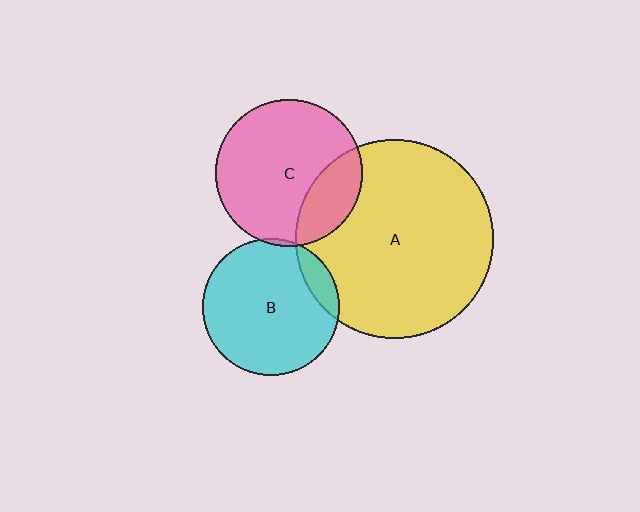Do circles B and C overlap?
Yes.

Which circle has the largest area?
Circle A (yellow).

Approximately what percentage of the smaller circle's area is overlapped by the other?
Approximately 5%.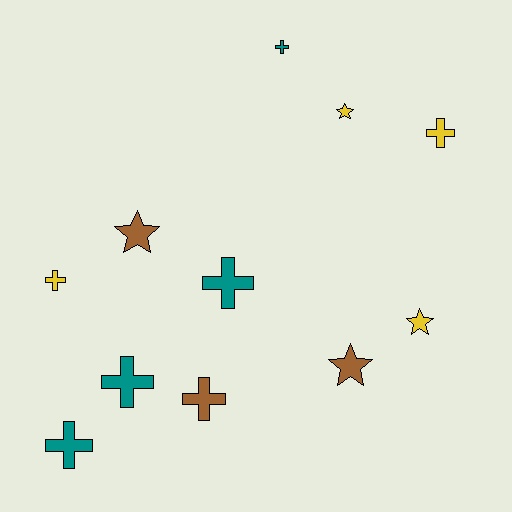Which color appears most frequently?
Teal, with 4 objects.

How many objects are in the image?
There are 11 objects.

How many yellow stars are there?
There are 2 yellow stars.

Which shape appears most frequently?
Cross, with 7 objects.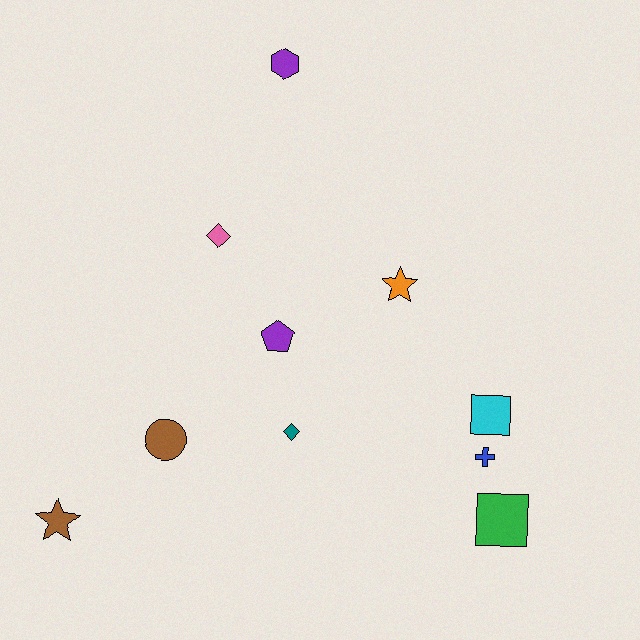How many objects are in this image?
There are 10 objects.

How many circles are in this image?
There is 1 circle.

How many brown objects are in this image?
There are 2 brown objects.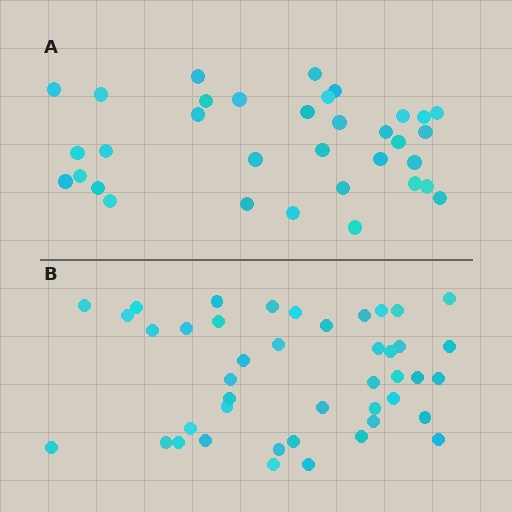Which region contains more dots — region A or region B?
Region B (the bottom region) has more dots.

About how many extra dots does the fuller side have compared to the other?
Region B has roughly 8 or so more dots than region A.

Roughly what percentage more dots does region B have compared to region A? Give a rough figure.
About 25% more.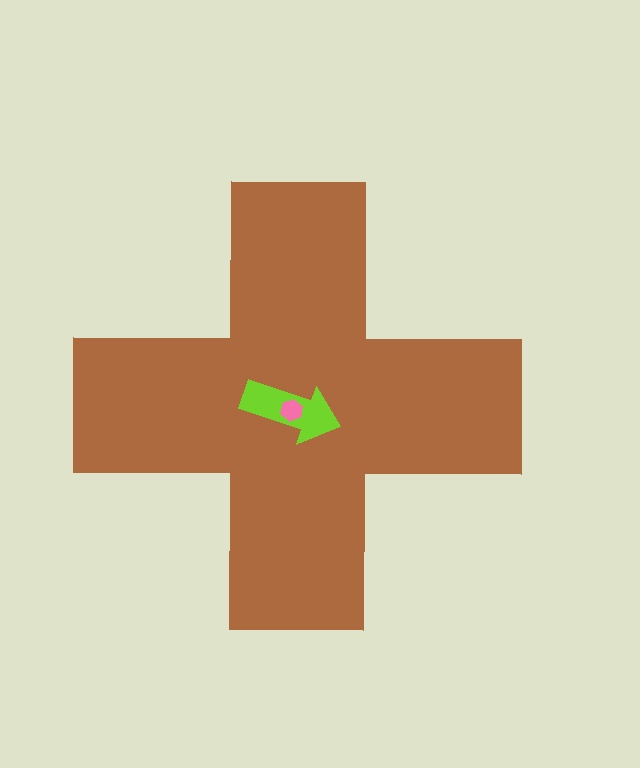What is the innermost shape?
The pink hexagon.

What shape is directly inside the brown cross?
The lime arrow.